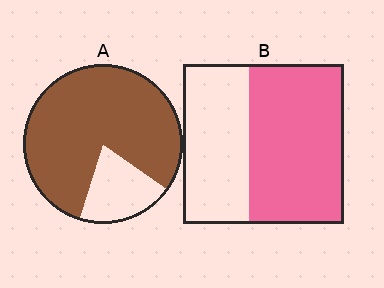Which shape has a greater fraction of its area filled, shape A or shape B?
Shape A.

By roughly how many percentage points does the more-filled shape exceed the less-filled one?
By roughly 20 percentage points (A over B).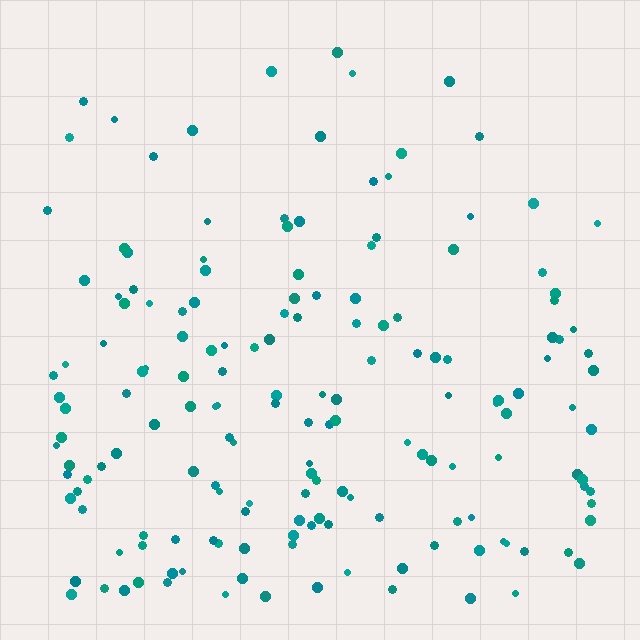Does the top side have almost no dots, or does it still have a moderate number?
Still a moderate number, just noticeably fewer than the bottom.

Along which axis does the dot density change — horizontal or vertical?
Vertical.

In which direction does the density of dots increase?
From top to bottom, with the bottom side densest.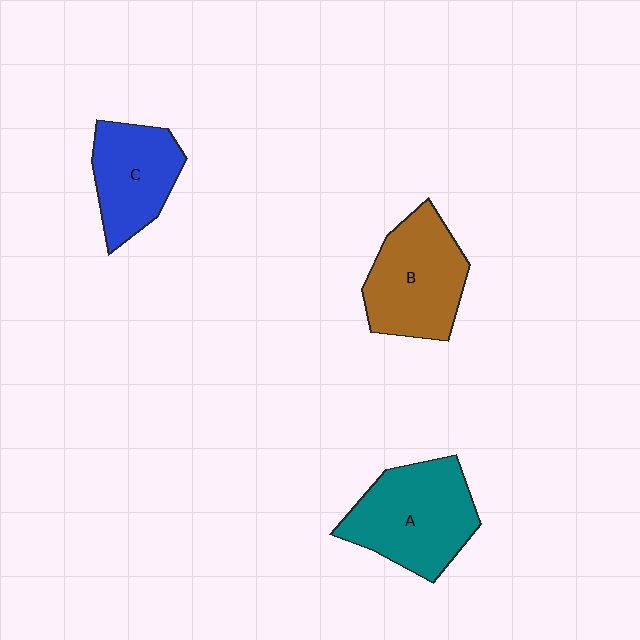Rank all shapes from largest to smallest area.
From largest to smallest: A (teal), B (brown), C (blue).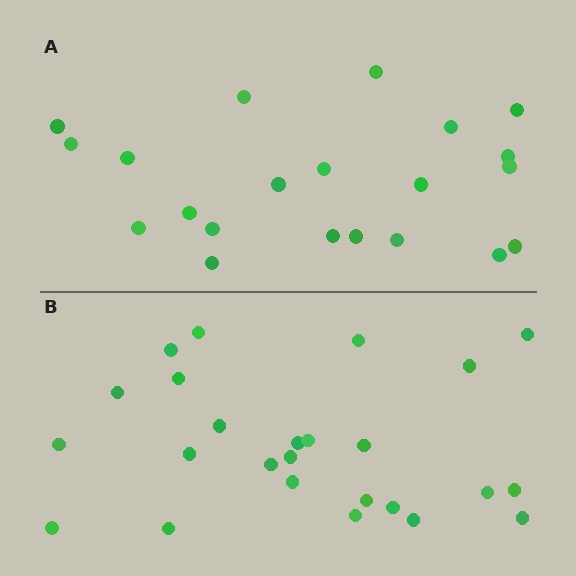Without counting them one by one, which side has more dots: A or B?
Region B (the bottom region) has more dots.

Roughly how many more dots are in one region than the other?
Region B has about 4 more dots than region A.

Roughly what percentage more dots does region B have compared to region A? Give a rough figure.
About 20% more.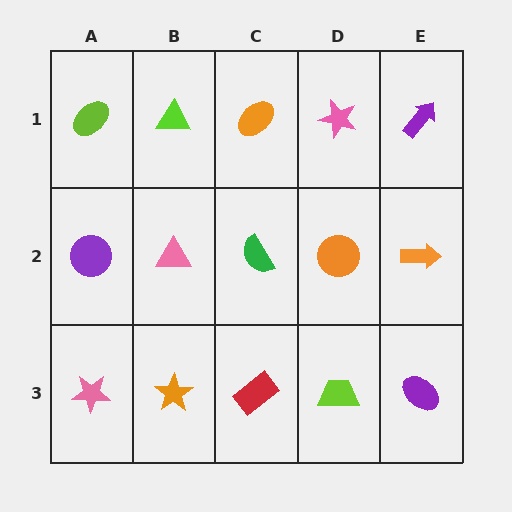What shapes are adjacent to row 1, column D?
An orange circle (row 2, column D), an orange ellipse (row 1, column C), a purple arrow (row 1, column E).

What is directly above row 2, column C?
An orange ellipse.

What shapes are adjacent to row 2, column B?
A lime triangle (row 1, column B), an orange star (row 3, column B), a purple circle (row 2, column A), a green semicircle (row 2, column C).